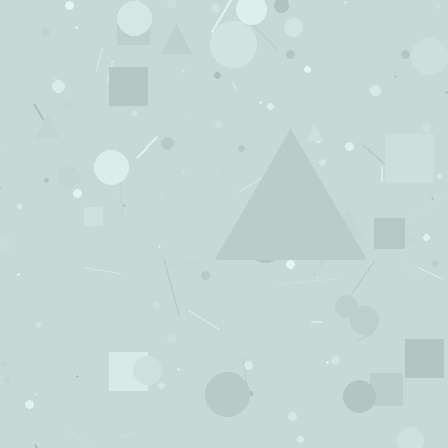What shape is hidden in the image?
A triangle is hidden in the image.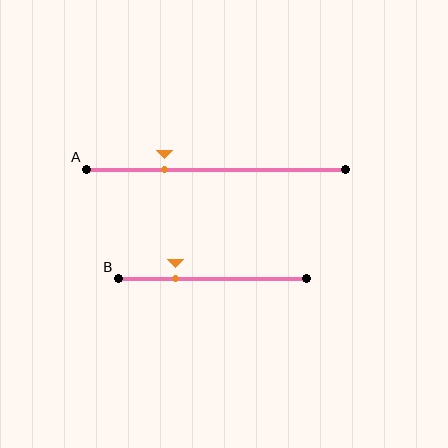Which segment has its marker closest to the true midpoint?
Segment B has its marker closest to the true midpoint.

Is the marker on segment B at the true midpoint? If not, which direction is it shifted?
No, the marker on segment B is shifted to the left by about 20% of the segment length.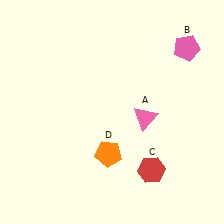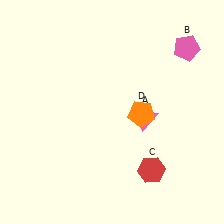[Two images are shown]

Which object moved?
The orange pentagon (D) moved up.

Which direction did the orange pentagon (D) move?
The orange pentagon (D) moved up.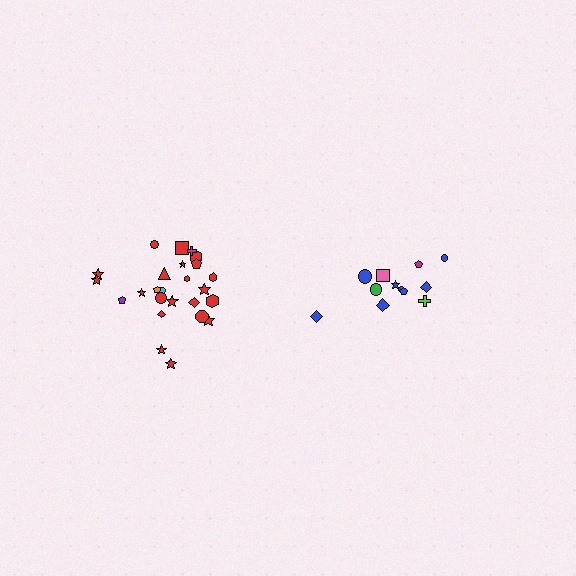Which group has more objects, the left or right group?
The left group.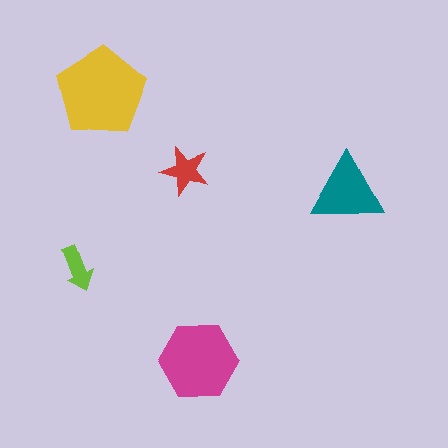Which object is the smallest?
The lime arrow.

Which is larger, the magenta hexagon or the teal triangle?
The magenta hexagon.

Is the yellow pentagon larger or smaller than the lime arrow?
Larger.